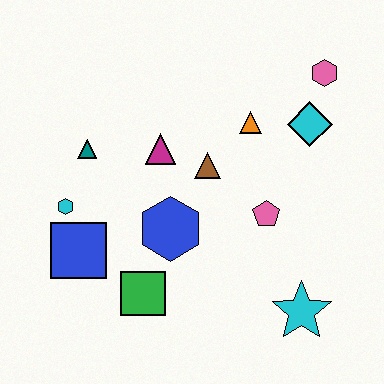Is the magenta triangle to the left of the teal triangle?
No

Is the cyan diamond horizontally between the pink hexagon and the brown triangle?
Yes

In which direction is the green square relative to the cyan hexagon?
The green square is below the cyan hexagon.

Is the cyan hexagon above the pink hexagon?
No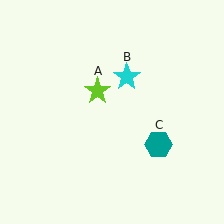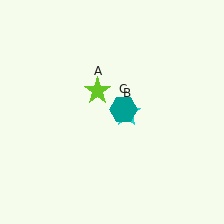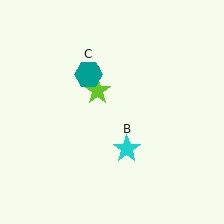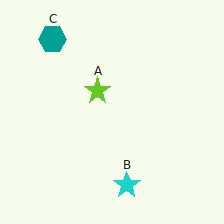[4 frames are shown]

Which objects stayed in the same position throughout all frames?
Lime star (object A) remained stationary.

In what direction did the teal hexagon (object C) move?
The teal hexagon (object C) moved up and to the left.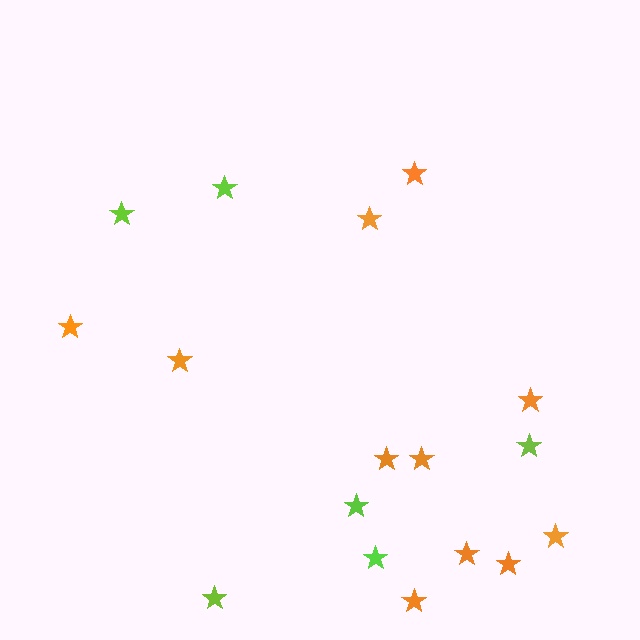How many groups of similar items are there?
There are 2 groups: one group of lime stars (6) and one group of orange stars (11).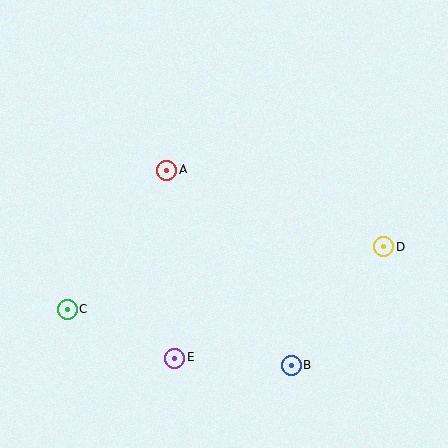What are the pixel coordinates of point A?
Point A is at (167, 170).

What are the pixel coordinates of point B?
Point B is at (291, 365).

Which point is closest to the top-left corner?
Point A is closest to the top-left corner.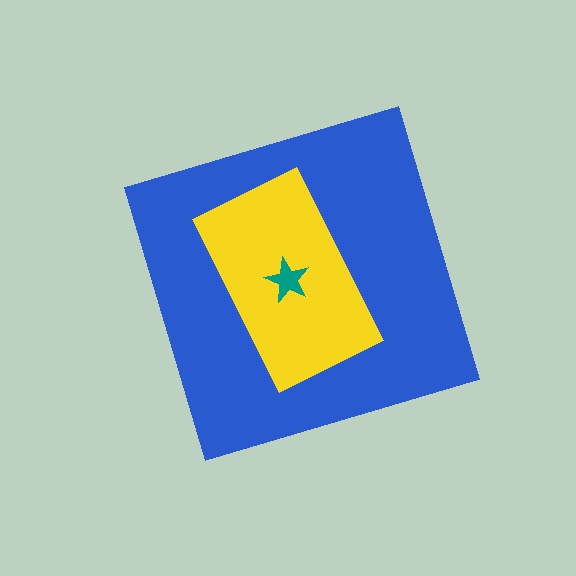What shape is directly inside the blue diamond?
The yellow rectangle.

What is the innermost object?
The teal star.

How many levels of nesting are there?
3.